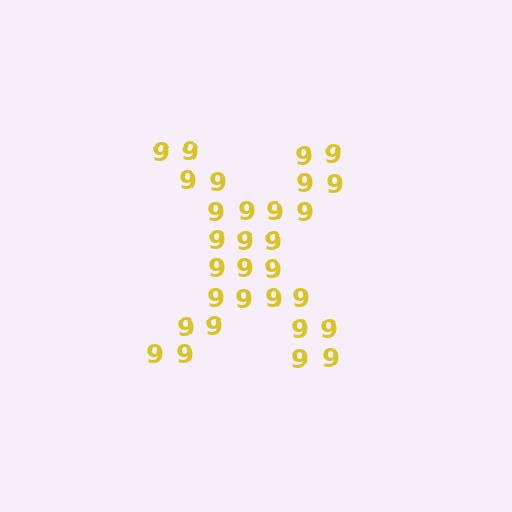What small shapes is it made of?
It is made of small digit 9's.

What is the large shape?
The large shape is the letter X.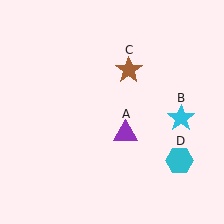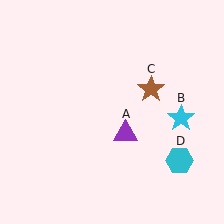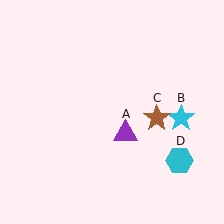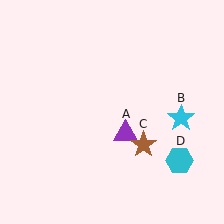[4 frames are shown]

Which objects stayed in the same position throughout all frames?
Purple triangle (object A) and cyan star (object B) and cyan hexagon (object D) remained stationary.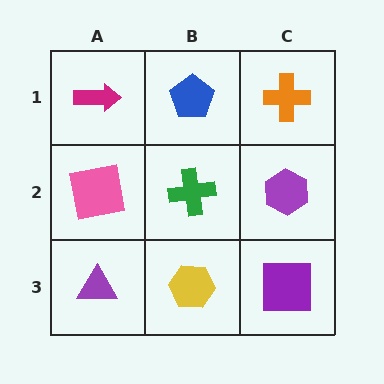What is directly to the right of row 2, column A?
A green cross.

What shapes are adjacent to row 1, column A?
A pink square (row 2, column A), a blue pentagon (row 1, column B).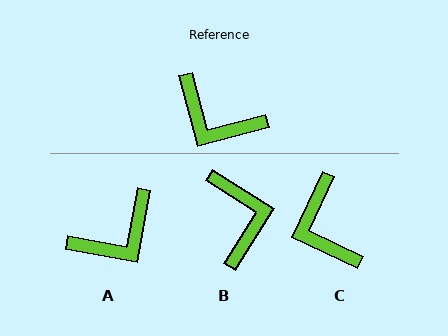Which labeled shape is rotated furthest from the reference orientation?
B, about 132 degrees away.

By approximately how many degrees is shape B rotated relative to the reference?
Approximately 132 degrees counter-clockwise.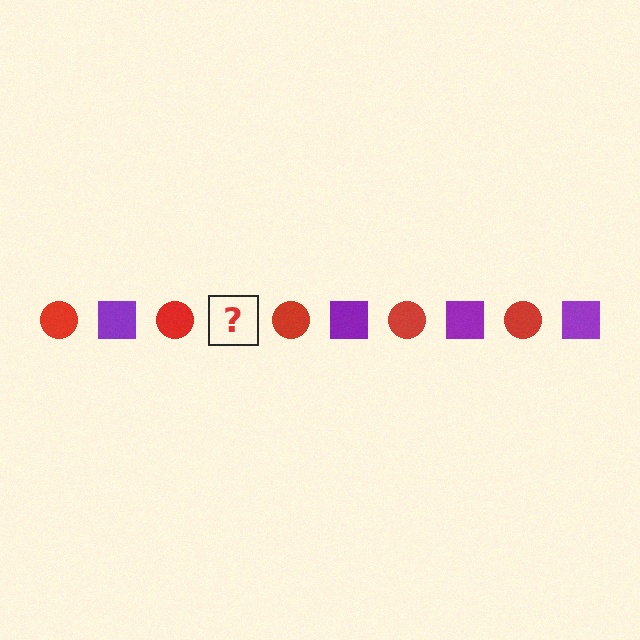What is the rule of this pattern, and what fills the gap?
The rule is that the pattern alternates between red circle and purple square. The gap should be filled with a purple square.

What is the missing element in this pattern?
The missing element is a purple square.